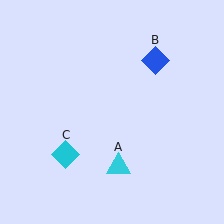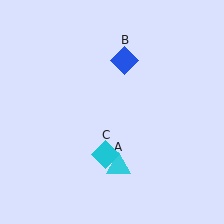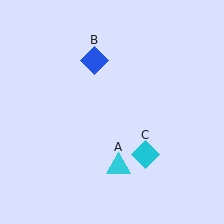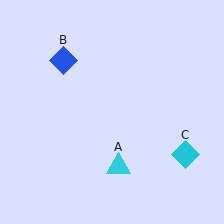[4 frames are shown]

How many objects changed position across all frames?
2 objects changed position: blue diamond (object B), cyan diamond (object C).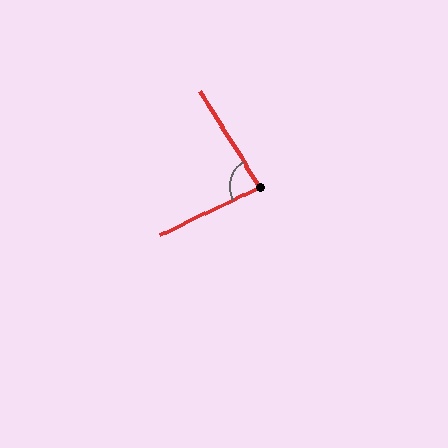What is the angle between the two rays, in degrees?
Approximately 83 degrees.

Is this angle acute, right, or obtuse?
It is acute.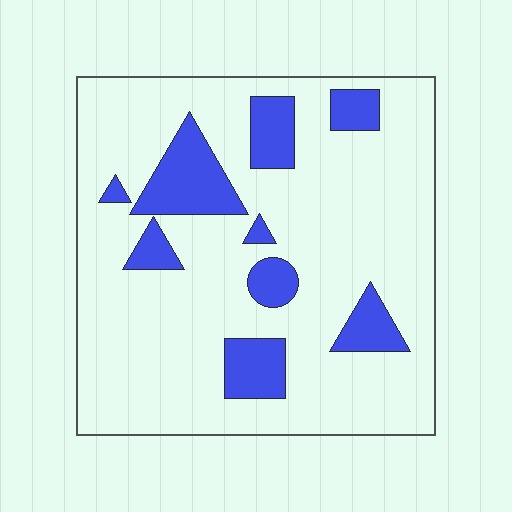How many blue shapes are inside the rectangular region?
9.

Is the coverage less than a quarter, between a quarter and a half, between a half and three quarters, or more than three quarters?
Less than a quarter.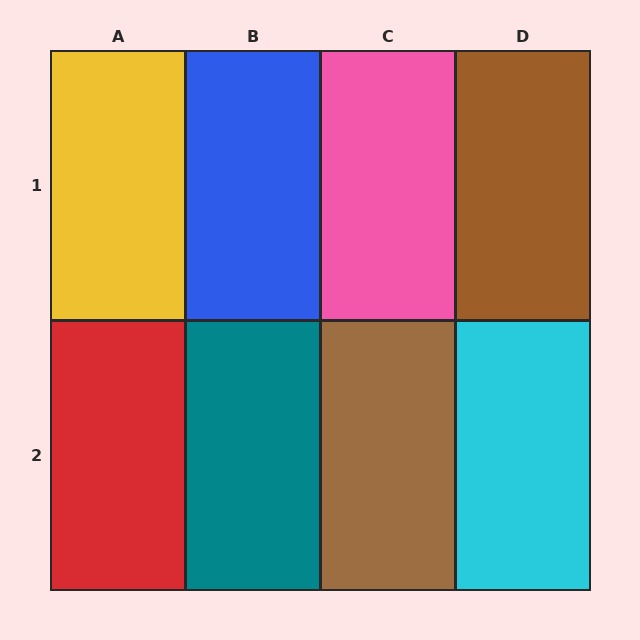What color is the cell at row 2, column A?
Red.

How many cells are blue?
1 cell is blue.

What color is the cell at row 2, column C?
Brown.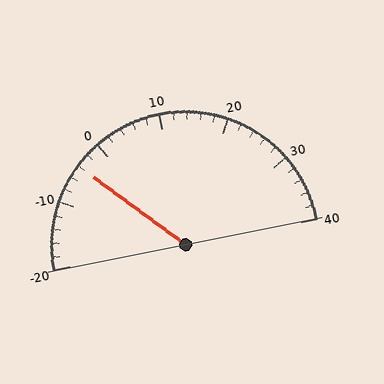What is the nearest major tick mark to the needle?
The nearest major tick mark is 0.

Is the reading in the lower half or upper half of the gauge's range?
The reading is in the lower half of the range (-20 to 40).